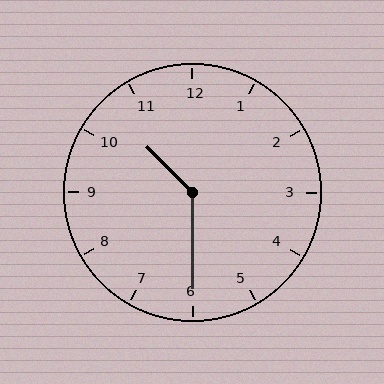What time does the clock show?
10:30.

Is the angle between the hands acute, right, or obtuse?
It is obtuse.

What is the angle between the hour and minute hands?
Approximately 135 degrees.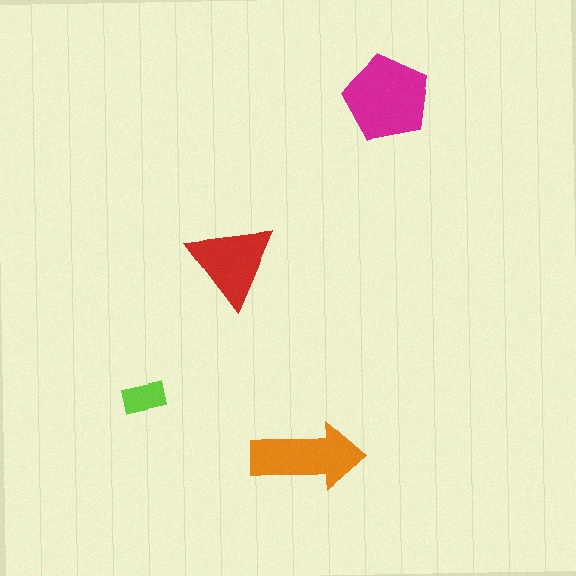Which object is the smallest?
The lime rectangle.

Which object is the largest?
The magenta pentagon.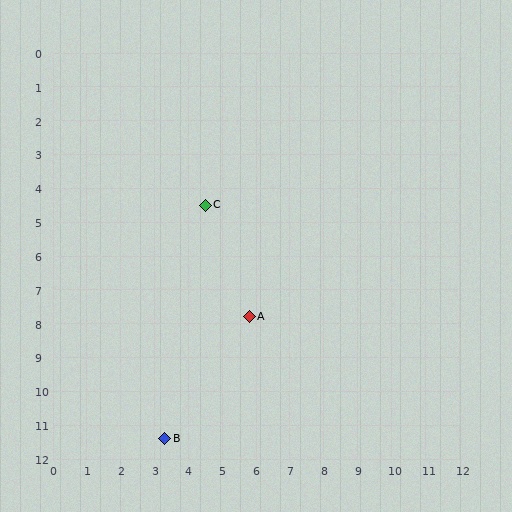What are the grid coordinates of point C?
Point C is at approximately (4.5, 4.5).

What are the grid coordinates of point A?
Point A is at approximately (5.8, 7.8).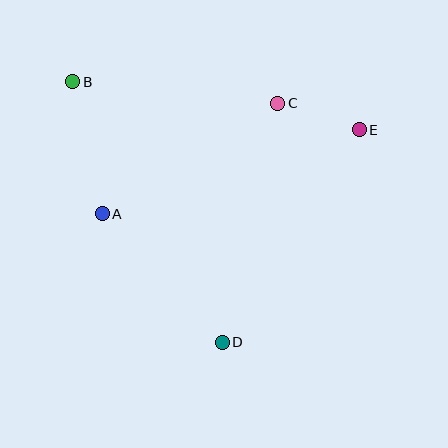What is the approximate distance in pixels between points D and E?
The distance between D and E is approximately 253 pixels.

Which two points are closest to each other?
Points C and E are closest to each other.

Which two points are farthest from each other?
Points B and D are farthest from each other.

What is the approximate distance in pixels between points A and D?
The distance between A and D is approximately 176 pixels.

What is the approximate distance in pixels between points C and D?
The distance between C and D is approximately 245 pixels.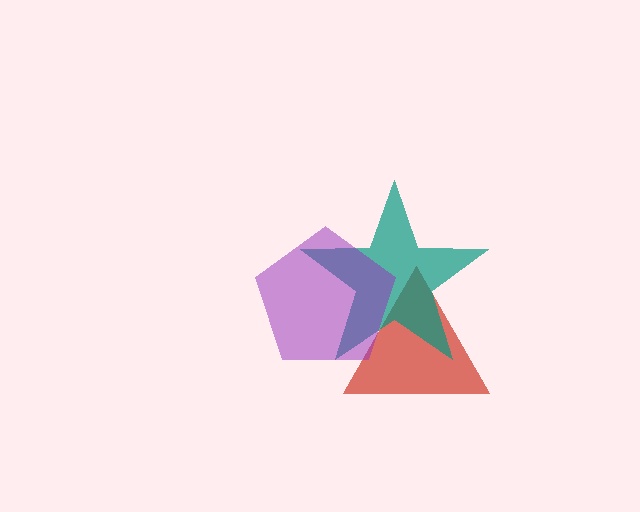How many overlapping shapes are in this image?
There are 3 overlapping shapes in the image.